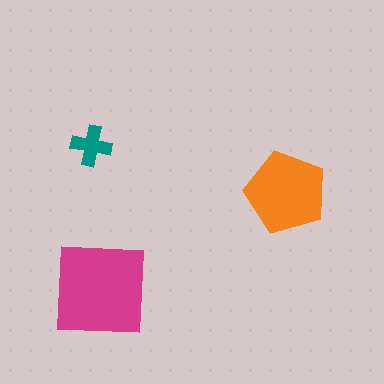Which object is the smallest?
The teal cross.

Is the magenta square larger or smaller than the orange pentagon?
Larger.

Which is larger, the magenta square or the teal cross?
The magenta square.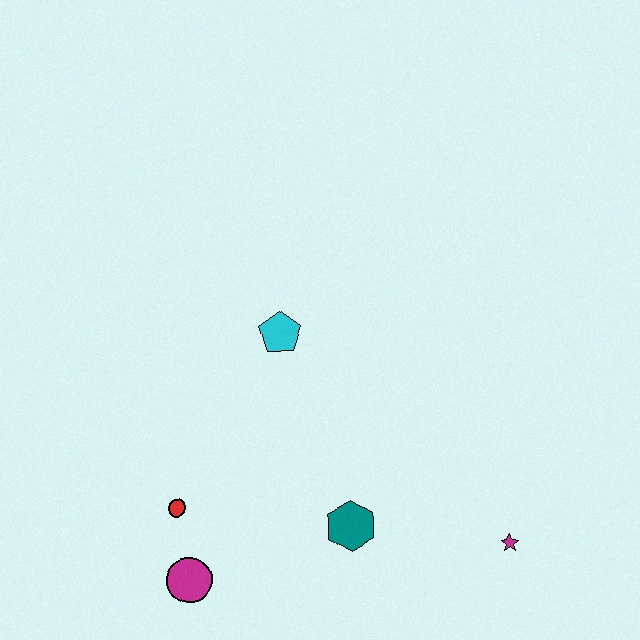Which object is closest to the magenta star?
The teal hexagon is closest to the magenta star.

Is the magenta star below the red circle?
Yes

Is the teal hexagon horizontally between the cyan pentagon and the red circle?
No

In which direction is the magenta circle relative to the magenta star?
The magenta circle is to the left of the magenta star.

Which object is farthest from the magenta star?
The red circle is farthest from the magenta star.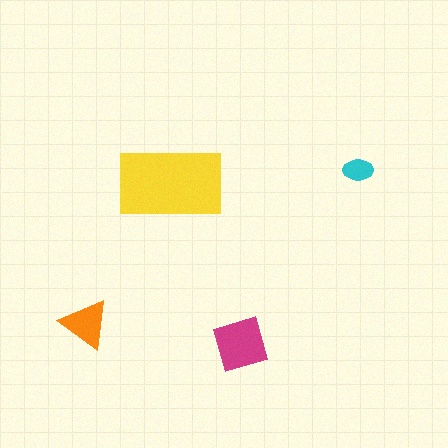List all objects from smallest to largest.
The cyan ellipse, the orange triangle, the magenta square, the yellow rectangle.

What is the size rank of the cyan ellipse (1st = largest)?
4th.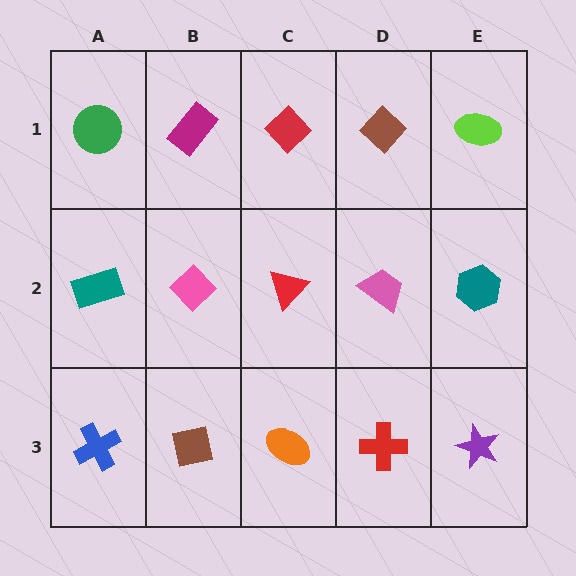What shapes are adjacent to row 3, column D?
A pink trapezoid (row 2, column D), an orange ellipse (row 3, column C), a purple star (row 3, column E).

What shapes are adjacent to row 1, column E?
A teal hexagon (row 2, column E), a brown diamond (row 1, column D).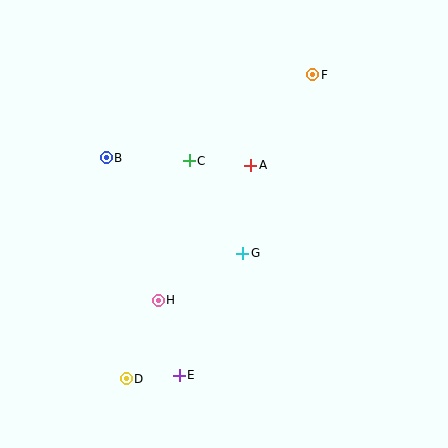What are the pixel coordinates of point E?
Point E is at (179, 375).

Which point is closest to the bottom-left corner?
Point D is closest to the bottom-left corner.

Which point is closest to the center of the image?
Point G at (243, 253) is closest to the center.